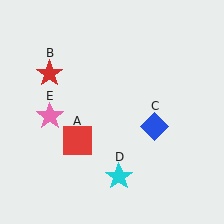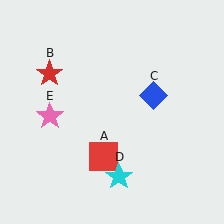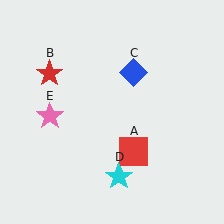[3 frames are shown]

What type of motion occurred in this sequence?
The red square (object A), blue diamond (object C) rotated counterclockwise around the center of the scene.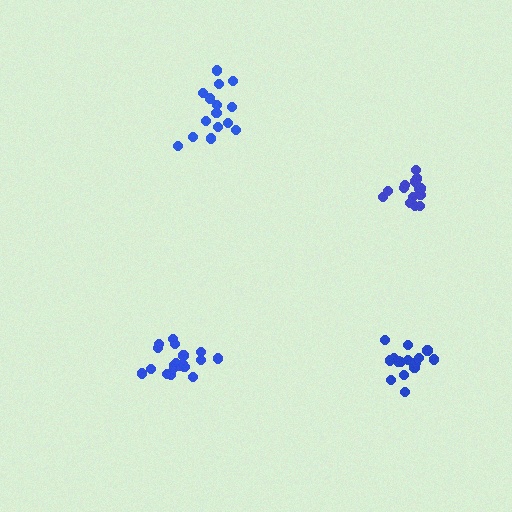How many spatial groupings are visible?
There are 4 spatial groupings.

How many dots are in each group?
Group 1: 16 dots, Group 2: 16 dots, Group 3: 19 dots, Group 4: 16 dots (67 total).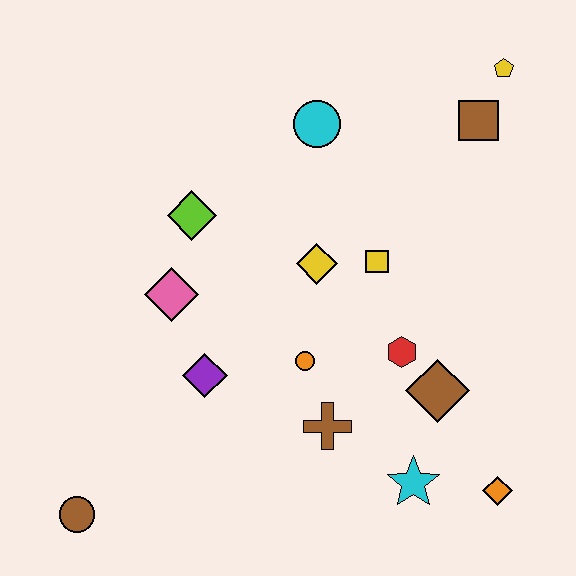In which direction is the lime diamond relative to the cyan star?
The lime diamond is above the cyan star.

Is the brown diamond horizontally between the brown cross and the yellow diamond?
No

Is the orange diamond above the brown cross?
No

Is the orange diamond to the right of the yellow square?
Yes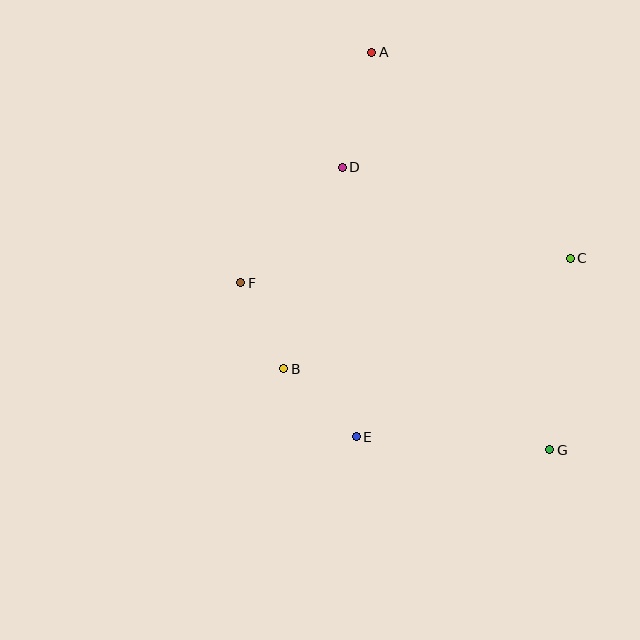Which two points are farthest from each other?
Points A and G are farthest from each other.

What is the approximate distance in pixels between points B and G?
The distance between B and G is approximately 278 pixels.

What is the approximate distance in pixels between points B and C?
The distance between B and C is approximately 307 pixels.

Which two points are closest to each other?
Points B and F are closest to each other.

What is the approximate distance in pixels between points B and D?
The distance between B and D is approximately 210 pixels.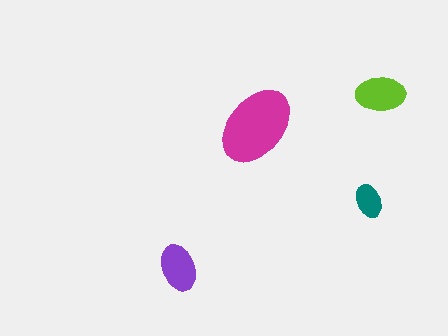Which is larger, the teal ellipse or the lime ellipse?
The lime one.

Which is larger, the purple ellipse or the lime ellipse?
The lime one.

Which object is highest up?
The lime ellipse is topmost.